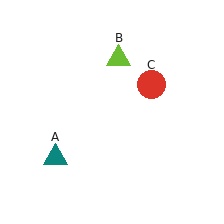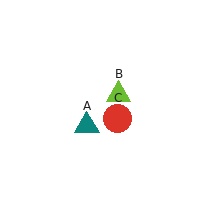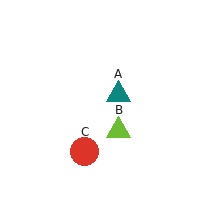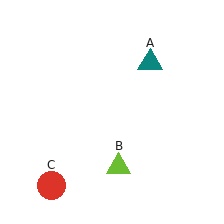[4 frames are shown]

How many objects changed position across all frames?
3 objects changed position: teal triangle (object A), lime triangle (object B), red circle (object C).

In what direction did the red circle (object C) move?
The red circle (object C) moved down and to the left.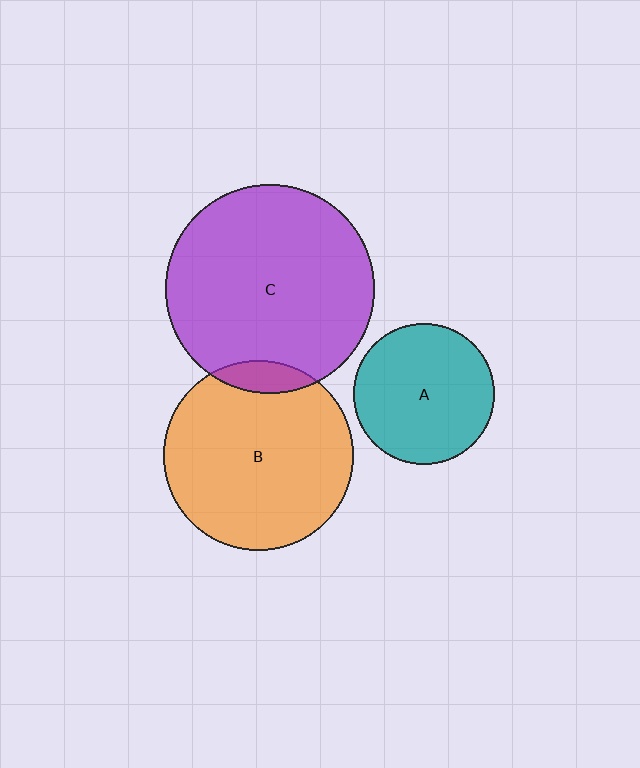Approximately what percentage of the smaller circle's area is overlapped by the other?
Approximately 10%.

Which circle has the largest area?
Circle C (purple).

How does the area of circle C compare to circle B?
Approximately 1.2 times.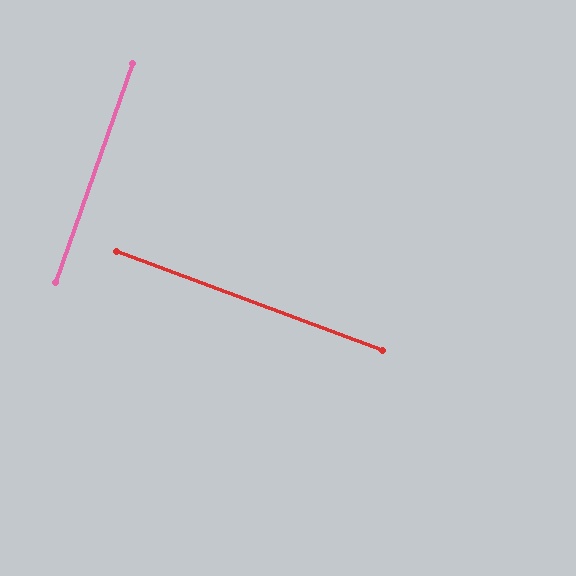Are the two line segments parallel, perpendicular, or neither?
Perpendicular — they meet at approximately 89°.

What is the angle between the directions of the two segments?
Approximately 89 degrees.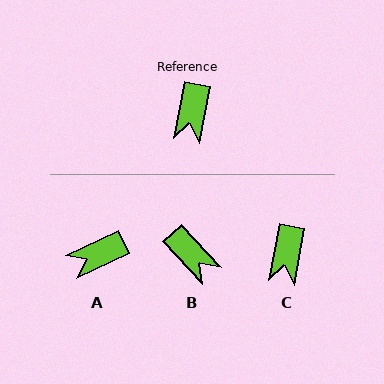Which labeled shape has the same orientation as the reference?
C.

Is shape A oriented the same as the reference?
No, it is off by about 54 degrees.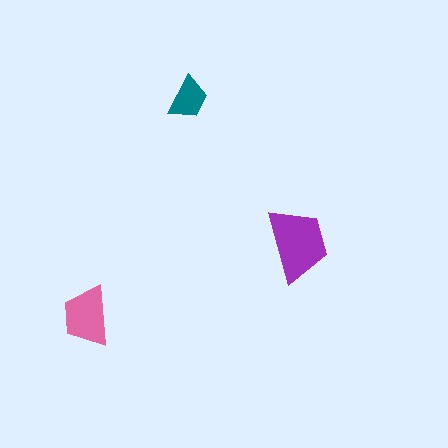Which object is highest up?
The teal trapezoid is topmost.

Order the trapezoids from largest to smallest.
the purple one, the pink one, the teal one.